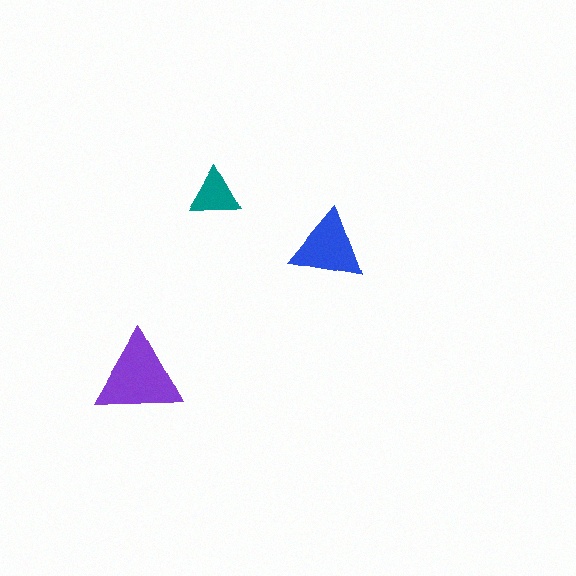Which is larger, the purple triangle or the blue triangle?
The purple one.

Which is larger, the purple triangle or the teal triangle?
The purple one.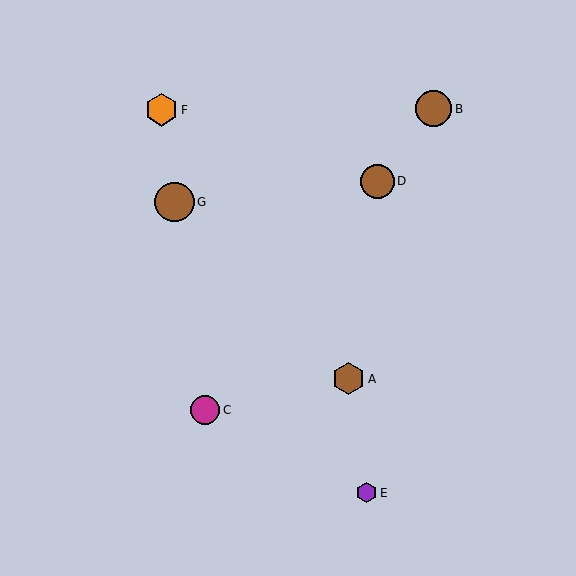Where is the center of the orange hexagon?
The center of the orange hexagon is at (162, 110).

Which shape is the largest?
The brown circle (labeled G) is the largest.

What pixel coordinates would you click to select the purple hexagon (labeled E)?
Click at (367, 493) to select the purple hexagon E.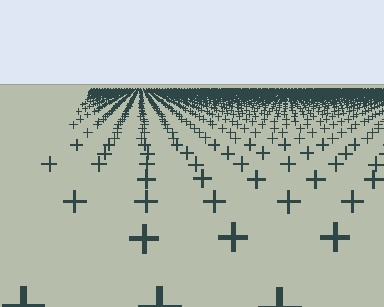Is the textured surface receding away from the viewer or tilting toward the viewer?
The surface is receding away from the viewer. Texture elements get smaller and denser toward the top.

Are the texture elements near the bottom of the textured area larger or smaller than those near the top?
Larger. Near the bottom, elements are closer to the viewer and appear at a bigger on-screen size.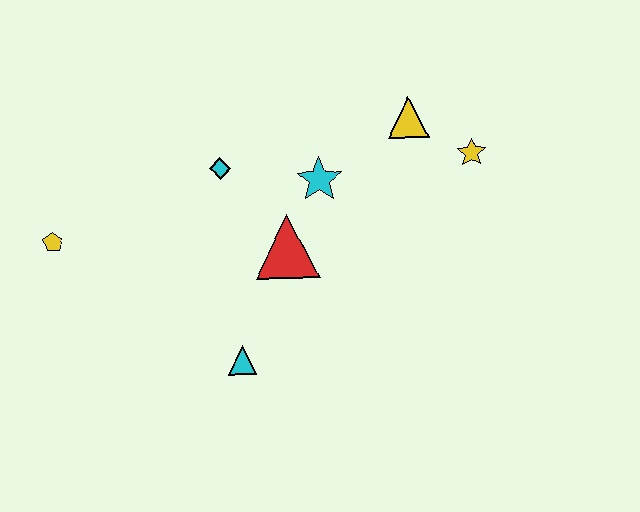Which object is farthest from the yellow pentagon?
The yellow star is farthest from the yellow pentagon.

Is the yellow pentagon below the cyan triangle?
No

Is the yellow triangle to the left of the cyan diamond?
No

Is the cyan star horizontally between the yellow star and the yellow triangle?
No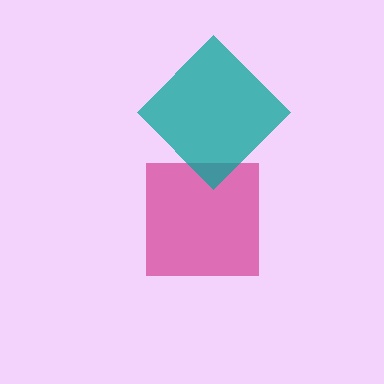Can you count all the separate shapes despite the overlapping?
Yes, there are 2 separate shapes.